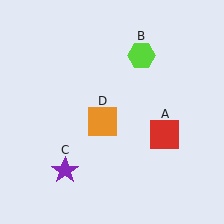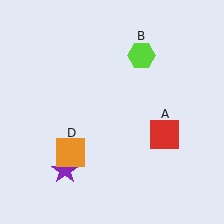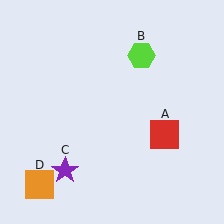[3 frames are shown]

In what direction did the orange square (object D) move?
The orange square (object D) moved down and to the left.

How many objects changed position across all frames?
1 object changed position: orange square (object D).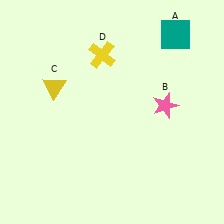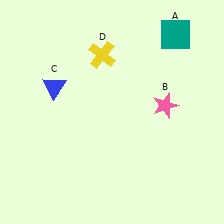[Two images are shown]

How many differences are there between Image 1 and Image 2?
There is 1 difference between the two images.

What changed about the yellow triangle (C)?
In Image 1, C is yellow. In Image 2, it changed to blue.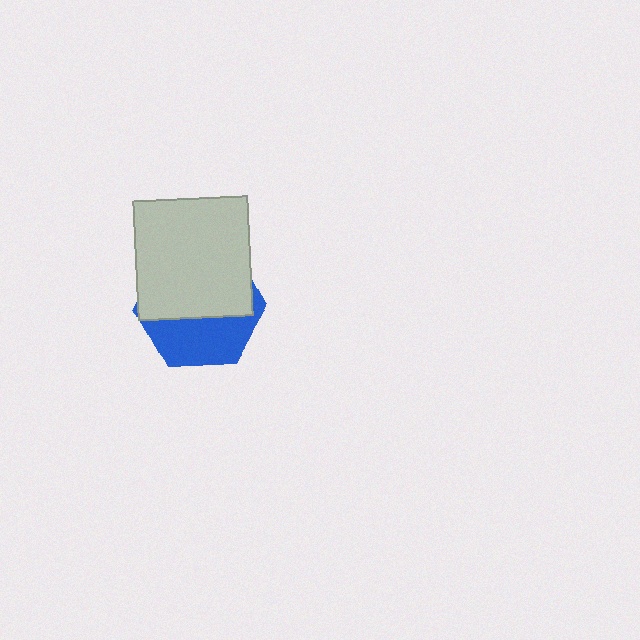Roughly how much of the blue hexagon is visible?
A small part of it is visible (roughly 39%).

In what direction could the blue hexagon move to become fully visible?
The blue hexagon could move down. That would shift it out from behind the light gray rectangle entirely.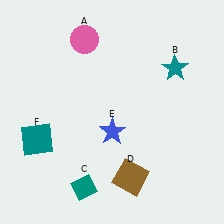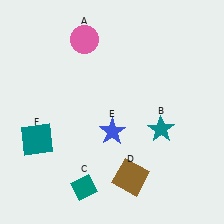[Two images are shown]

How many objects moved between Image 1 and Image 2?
1 object moved between the two images.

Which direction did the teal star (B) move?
The teal star (B) moved down.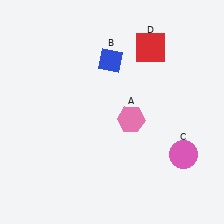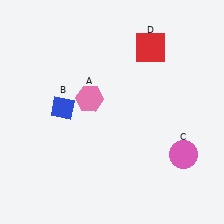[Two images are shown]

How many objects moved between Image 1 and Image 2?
2 objects moved between the two images.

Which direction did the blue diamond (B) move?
The blue diamond (B) moved left.